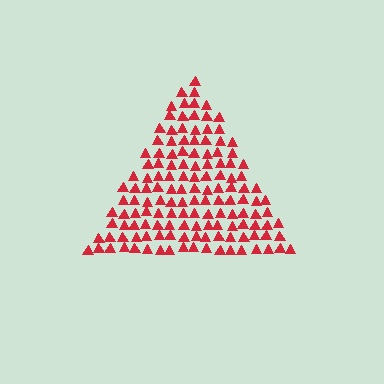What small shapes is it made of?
It is made of small triangles.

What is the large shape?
The large shape is a triangle.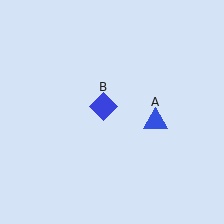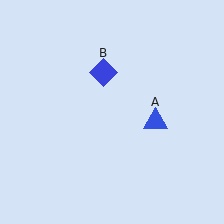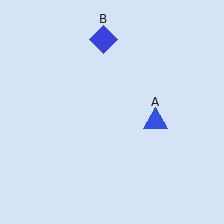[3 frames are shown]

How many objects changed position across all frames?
1 object changed position: blue diamond (object B).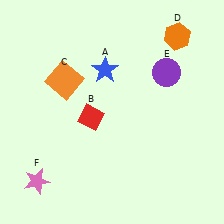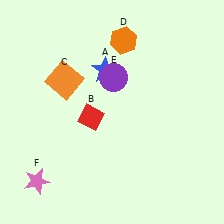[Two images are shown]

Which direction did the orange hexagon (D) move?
The orange hexagon (D) moved left.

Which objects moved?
The objects that moved are: the orange hexagon (D), the purple circle (E).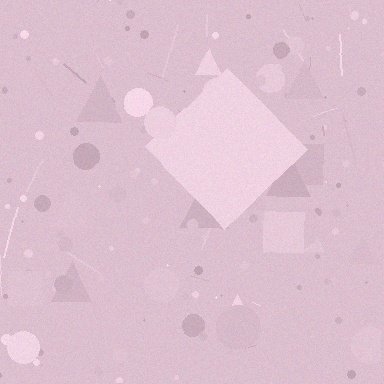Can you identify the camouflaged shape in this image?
The camouflaged shape is a diamond.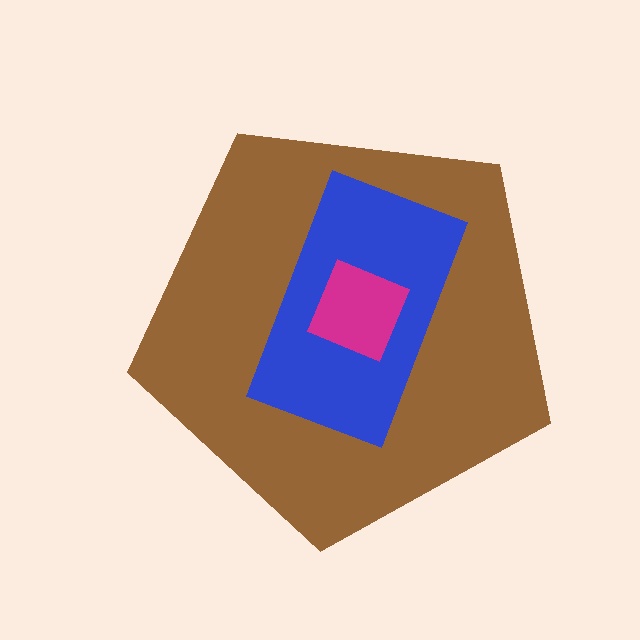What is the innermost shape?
The magenta square.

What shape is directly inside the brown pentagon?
The blue rectangle.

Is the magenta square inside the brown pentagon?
Yes.